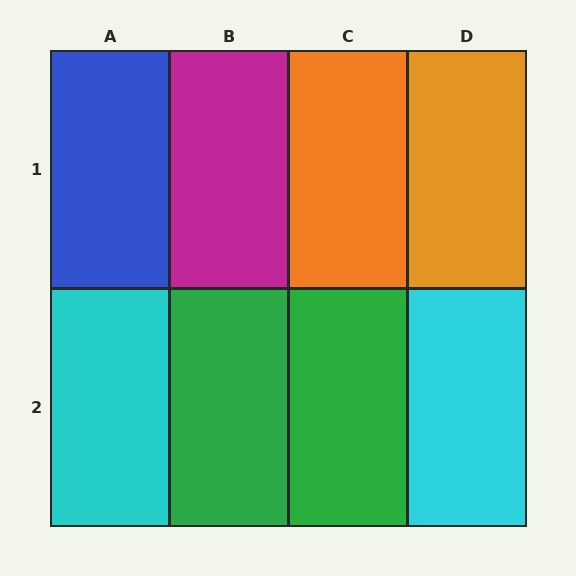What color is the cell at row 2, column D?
Cyan.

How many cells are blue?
1 cell is blue.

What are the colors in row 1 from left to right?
Blue, magenta, orange, orange.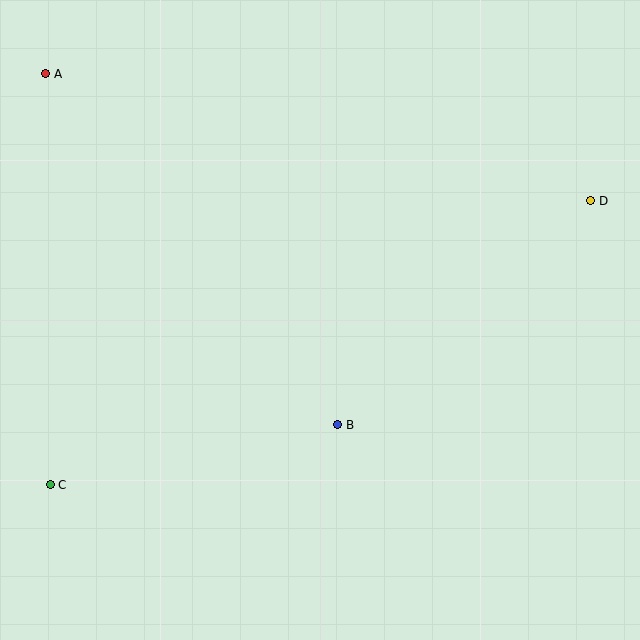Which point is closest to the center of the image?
Point B at (338, 425) is closest to the center.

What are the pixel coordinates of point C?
Point C is at (50, 485).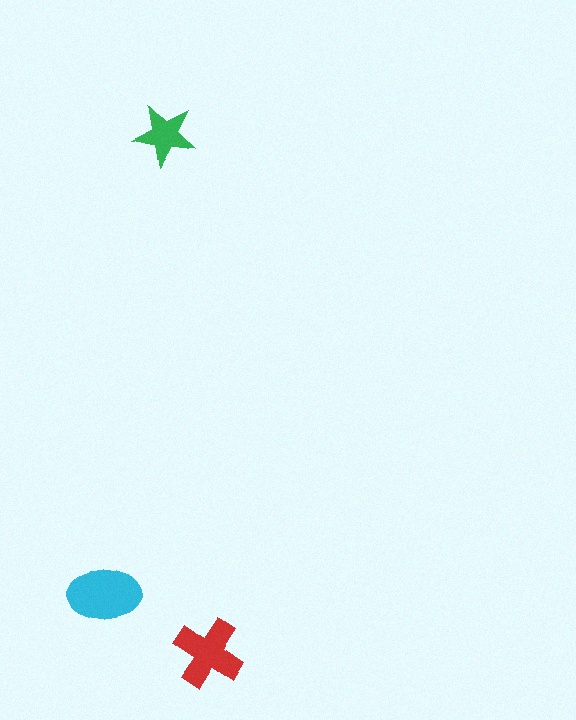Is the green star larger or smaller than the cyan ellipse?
Smaller.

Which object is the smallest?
The green star.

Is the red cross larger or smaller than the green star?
Larger.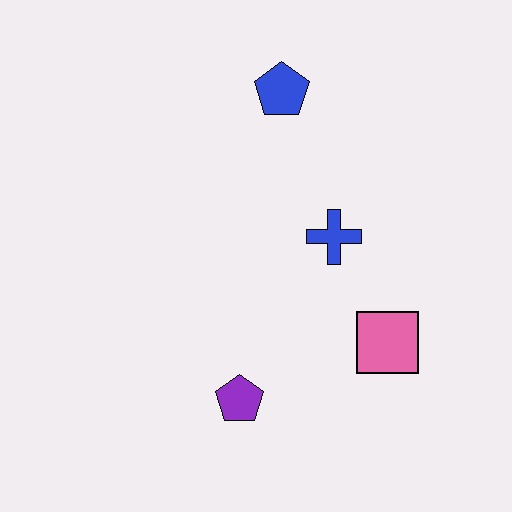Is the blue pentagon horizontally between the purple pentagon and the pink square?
Yes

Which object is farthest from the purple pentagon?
The blue pentagon is farthest from the purple pentagon.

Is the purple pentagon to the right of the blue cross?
No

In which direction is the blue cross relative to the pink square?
The blue cross is above the pink square.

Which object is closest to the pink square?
The blue cross is closest to the pink square.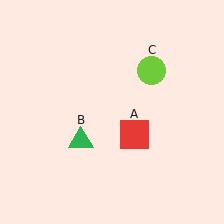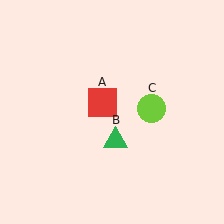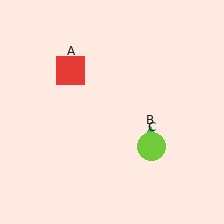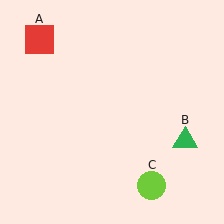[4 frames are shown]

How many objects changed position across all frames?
3 objects changed position: red square (object A), green triangle (object B), lime circle (object C).